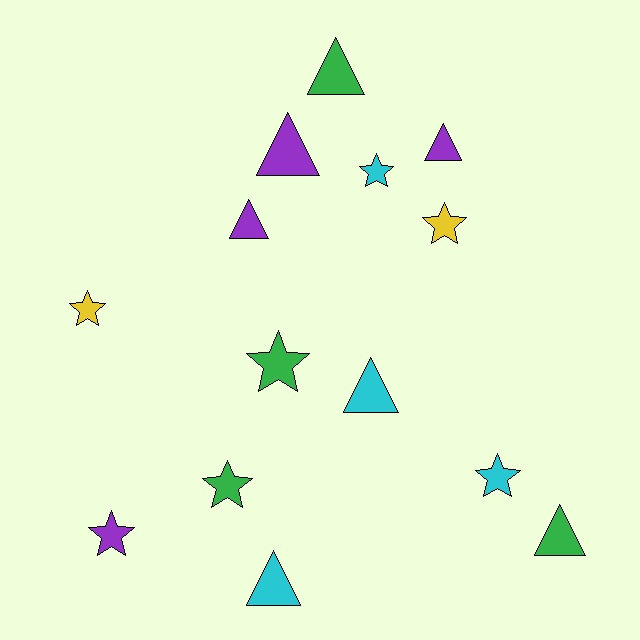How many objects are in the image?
There are 14 objects.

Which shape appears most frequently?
Star, with 7 objects.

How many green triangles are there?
There are 2 green triangles.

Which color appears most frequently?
Purple, with 4 objects.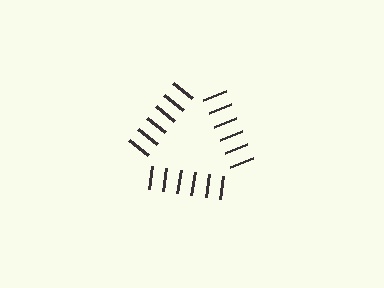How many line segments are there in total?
18 — 6 along each of the 3 edges.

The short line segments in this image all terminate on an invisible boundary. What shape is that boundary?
An illusory triangle — the line segments terminate on its edges but no continuous stroke is drawn.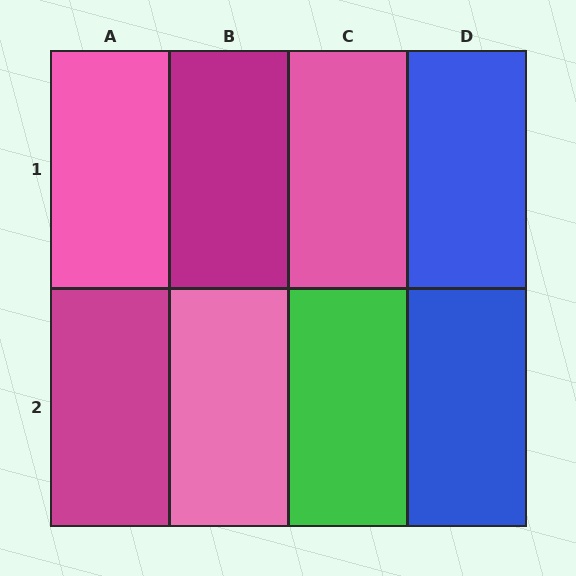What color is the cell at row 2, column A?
Magenta.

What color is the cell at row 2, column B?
Pink.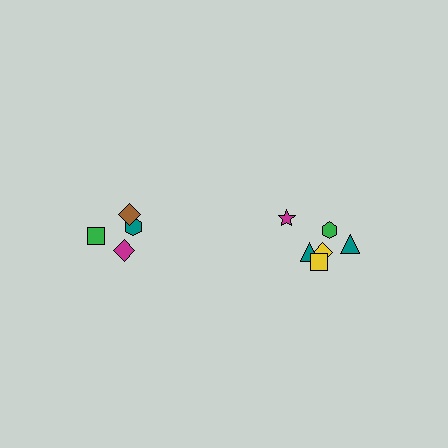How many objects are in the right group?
There are 6 objects.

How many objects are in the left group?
There are 4 objects.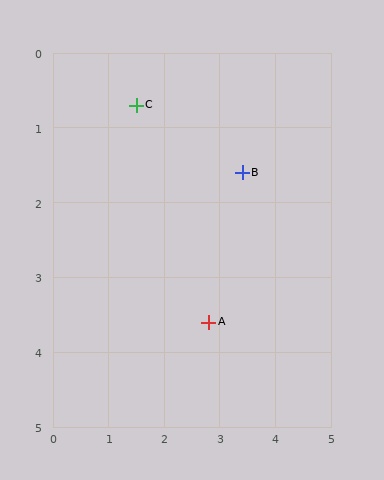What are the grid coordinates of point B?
Point B is at approximately (3.4, 1.6).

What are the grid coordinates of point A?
Point A is at approximately (2.8, 3.6).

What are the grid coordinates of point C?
Point C is at approximately (1.5, 0.7).